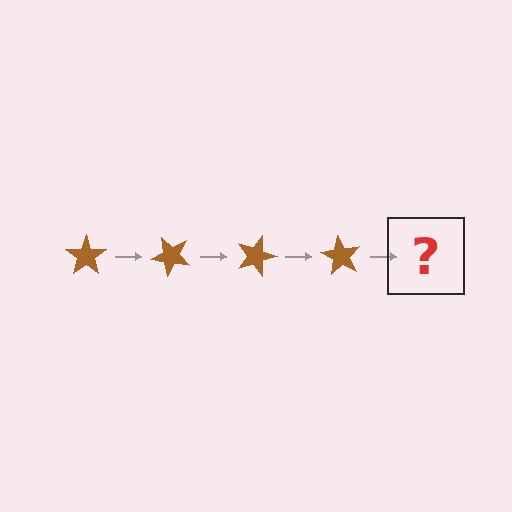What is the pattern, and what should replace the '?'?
The pattern is that the star rotates 45 degrees each step. The '?' should be a brown star rotated 180 degrees.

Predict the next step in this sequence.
The next step is a brown star rotated 180 degrees.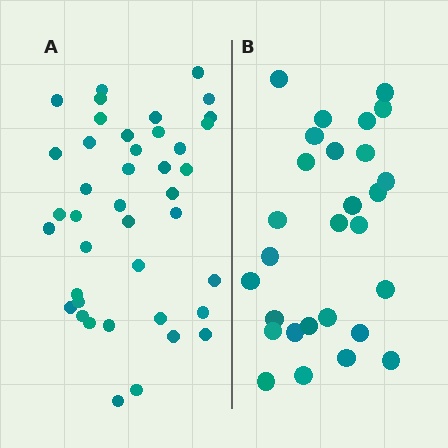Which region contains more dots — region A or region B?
Region A (the left region) has more dots.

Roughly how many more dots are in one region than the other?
Region A has approximately 15 more dots than region B.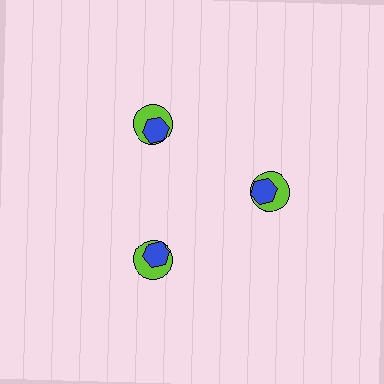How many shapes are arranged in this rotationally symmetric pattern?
There are 6 shapes, arranged in 3 groups of 2.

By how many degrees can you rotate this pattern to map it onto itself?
The pattern maps onto itself every 120 degrees of rotation.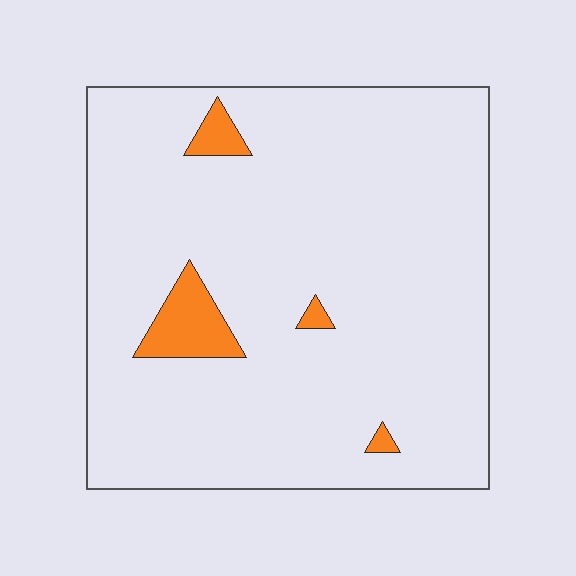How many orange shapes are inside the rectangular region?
4.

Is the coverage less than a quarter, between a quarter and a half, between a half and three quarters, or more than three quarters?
Less than a quarter.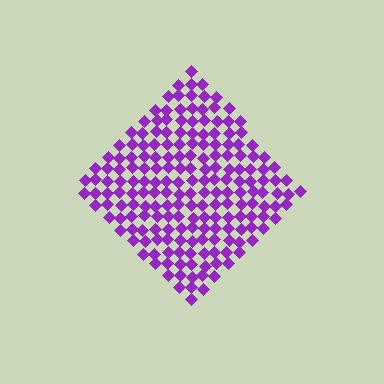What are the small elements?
The small elements are diamonds.